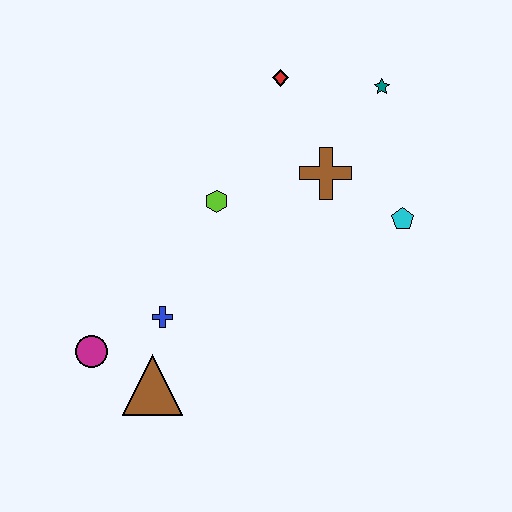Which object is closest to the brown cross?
The cyan pentagon is closest to the brown cross.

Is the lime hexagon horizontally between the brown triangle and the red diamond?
Yes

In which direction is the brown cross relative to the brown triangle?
The brown cross is above the brown triangle.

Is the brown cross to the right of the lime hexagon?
Yes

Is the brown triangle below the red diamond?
Yes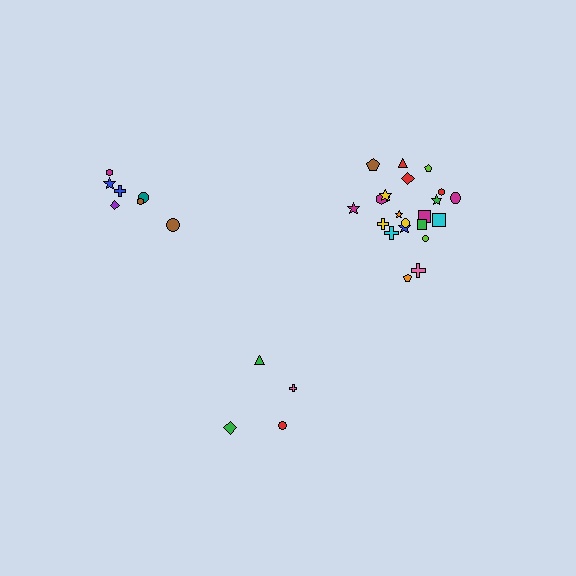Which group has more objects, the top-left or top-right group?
The top-right group.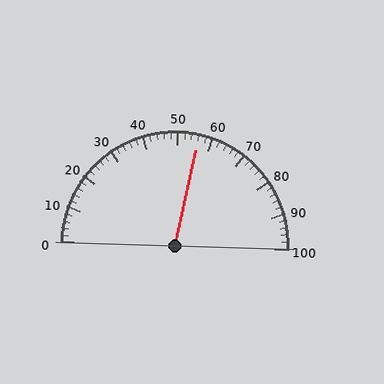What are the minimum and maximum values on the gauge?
The gauge ranges from 0 to 100.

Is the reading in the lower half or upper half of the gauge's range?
The reading is in the upper half of the range (0 to 100).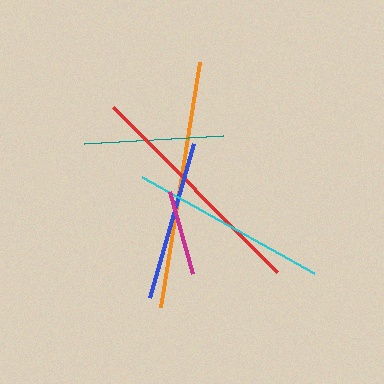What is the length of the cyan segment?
The cyan segment is approximately 196 pixels long.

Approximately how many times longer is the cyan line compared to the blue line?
The cyan line is approximately 1.2 times the length of the blue line.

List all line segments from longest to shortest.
From longest to shortest: orange, red, cyan, blue, teal, magenta.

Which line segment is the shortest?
The magenta line is the shortest at approximately 86 pixels.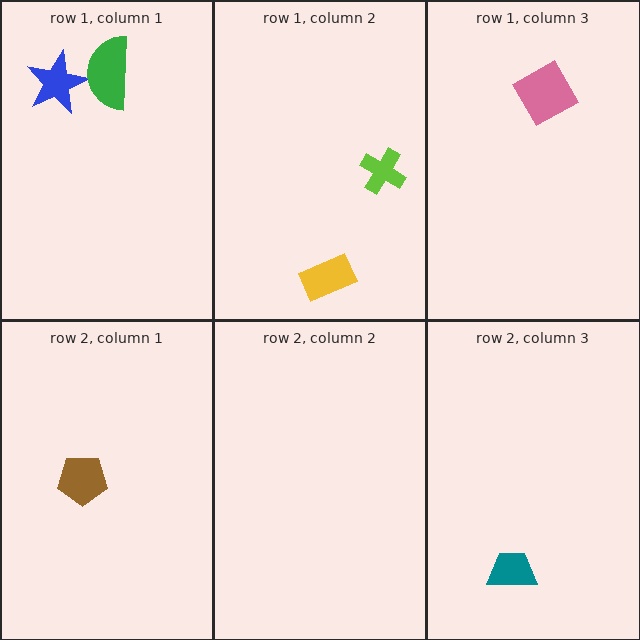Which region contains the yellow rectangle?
The row 1, column 2 region.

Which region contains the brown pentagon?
The row 2, column 1 region.